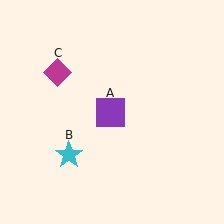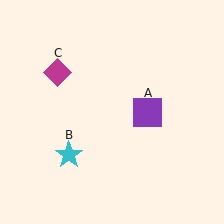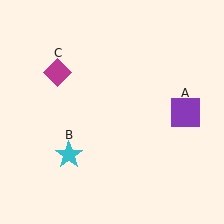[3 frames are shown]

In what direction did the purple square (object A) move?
The purple square (object A) moved right.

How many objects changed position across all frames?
1 object changed position: purple square (object A).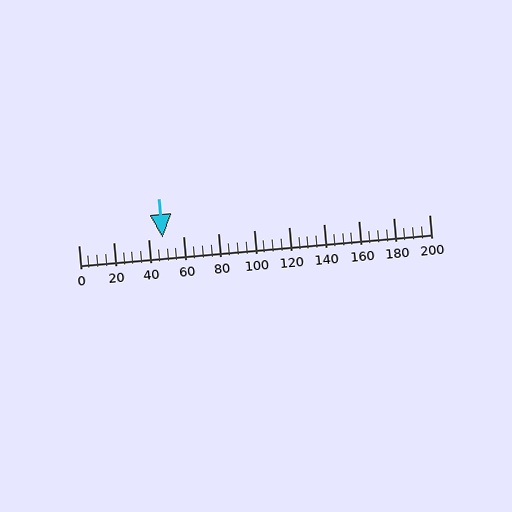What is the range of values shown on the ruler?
The ruler shows values from 0 to 200.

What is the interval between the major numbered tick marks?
The major tick marks are spaced 20 units apart.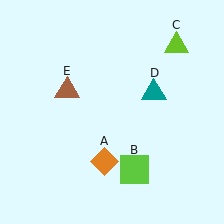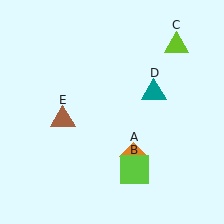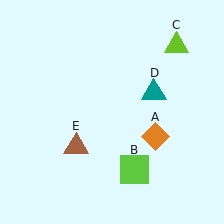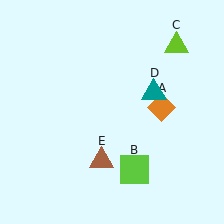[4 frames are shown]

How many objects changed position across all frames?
2 objects changed position: orange diamond (object A), brown triangle (object E).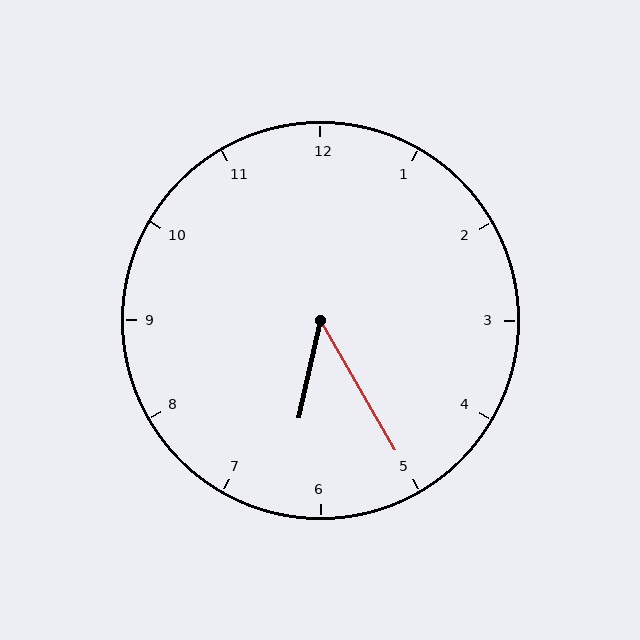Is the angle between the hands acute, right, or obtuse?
It is acute.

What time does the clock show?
6:25.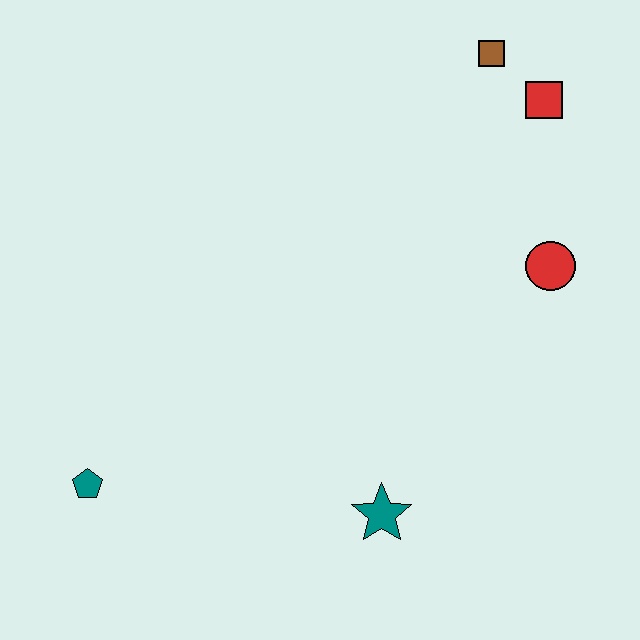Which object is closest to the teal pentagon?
The teal star is closest to the teal pentagon.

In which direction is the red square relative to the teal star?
The red square is above the teal star.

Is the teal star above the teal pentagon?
No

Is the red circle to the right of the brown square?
Yes